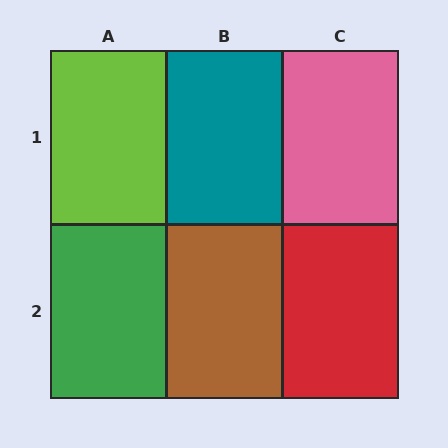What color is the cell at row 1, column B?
Teal.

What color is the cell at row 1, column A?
Lime.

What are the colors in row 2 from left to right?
Green, brown, red.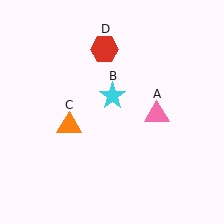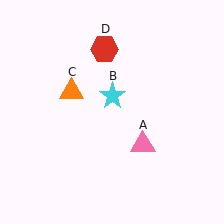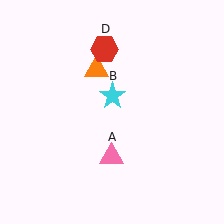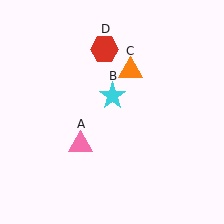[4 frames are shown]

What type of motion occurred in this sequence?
The pink triangle (object A), orange triangle (object C) rotated clockwise around the center of the scene.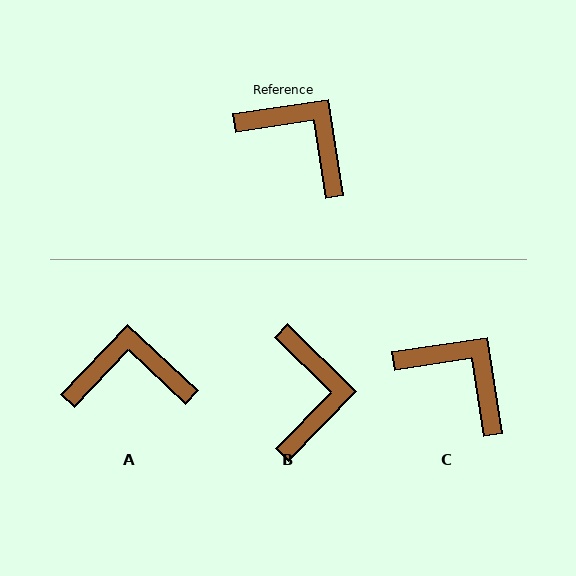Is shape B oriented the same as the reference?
No, it is off by about 53 degrees.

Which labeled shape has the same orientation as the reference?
C.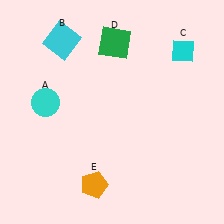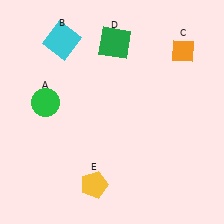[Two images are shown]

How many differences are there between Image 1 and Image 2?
There are 3 differences between the two images.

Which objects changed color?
A changed from cyan to green. C changed from cyan to orange. E changed from orange to yellow.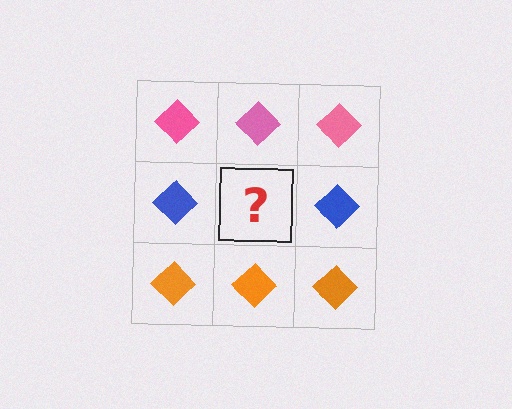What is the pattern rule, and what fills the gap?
The rule is that each row has a consistent color. The gap should be filled with a blue diamond.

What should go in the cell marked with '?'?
The missing cell should contain a blue diamond.